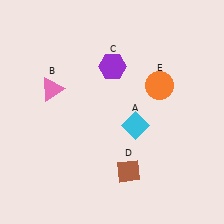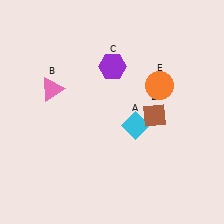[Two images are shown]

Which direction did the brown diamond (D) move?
The brown diamond (D) moved up.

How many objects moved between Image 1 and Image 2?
1 object moved between the two images.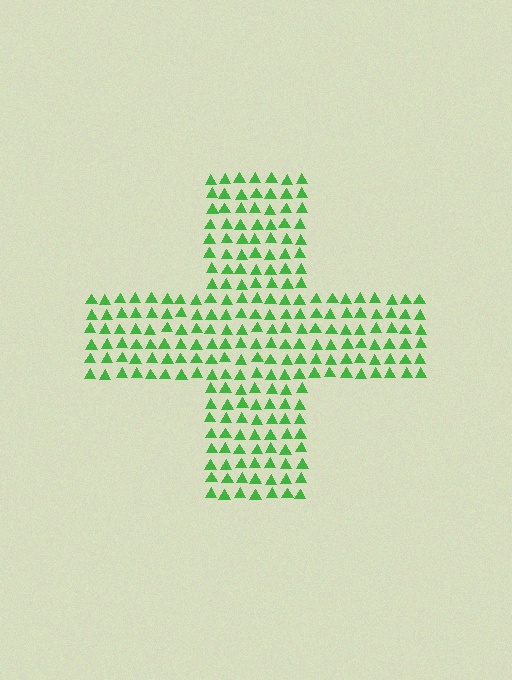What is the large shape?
The large shape is a cross.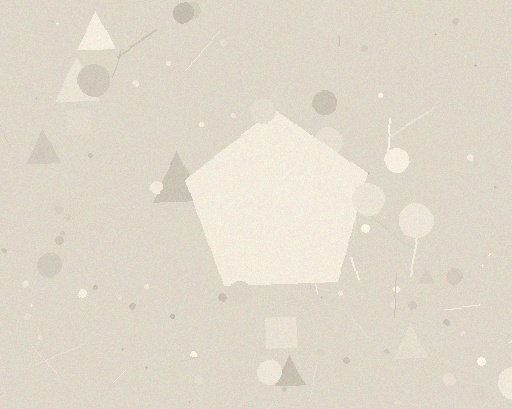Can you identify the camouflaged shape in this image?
The camouflaged shape is a pentagon.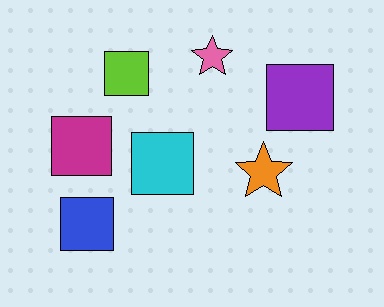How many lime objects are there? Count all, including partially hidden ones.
There is 1 lime object.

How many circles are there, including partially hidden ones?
There are no circles.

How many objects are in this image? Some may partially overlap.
There are 7 objects.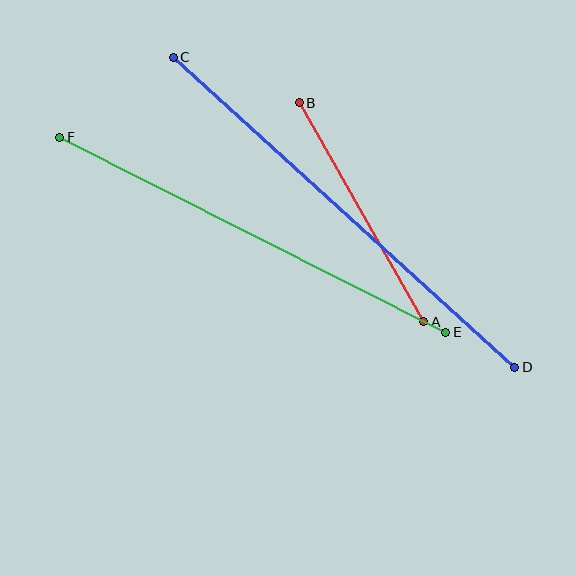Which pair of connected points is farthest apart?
Points C and D are farthest apart.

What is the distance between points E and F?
The distance is approximately 432 pixels.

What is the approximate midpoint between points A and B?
The midpoint is at approximately (362, 212) pixels.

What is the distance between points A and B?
The distance is approximately 252 pixels.